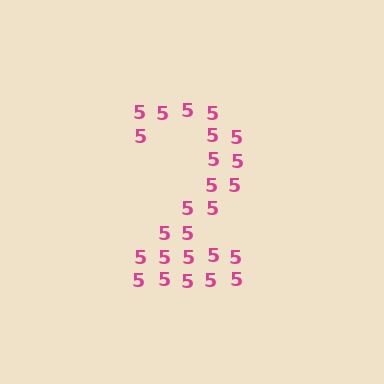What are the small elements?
The small elements are digit 5's.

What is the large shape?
The large shape is the digit 2.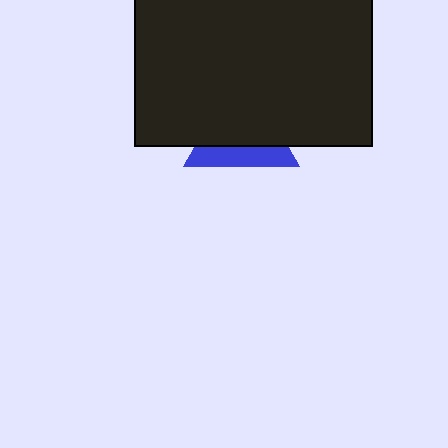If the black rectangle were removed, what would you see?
You would see the complete blue triangle.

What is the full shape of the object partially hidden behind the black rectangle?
The partially hidden object is a blue triangle.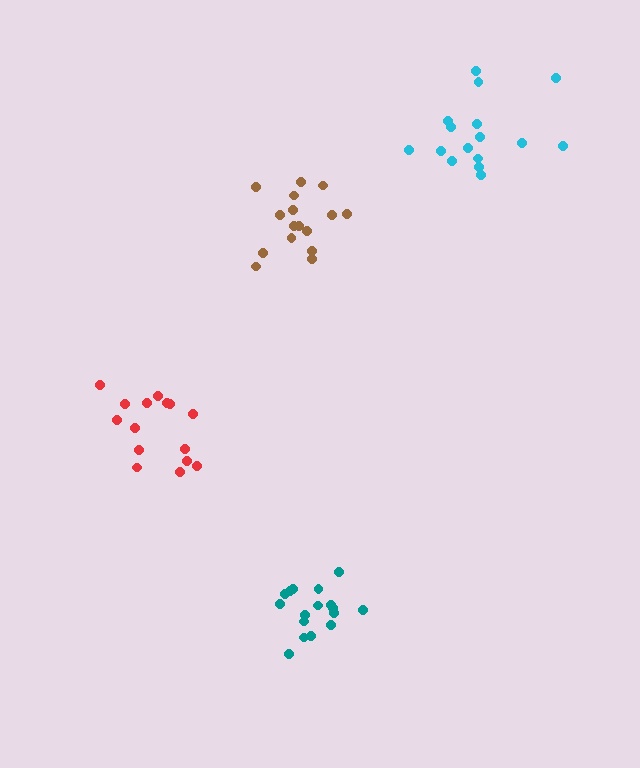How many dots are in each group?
Group 1: 16 dots, Group 2: 17 dots, Group 3: 16 dots, Group 4: 15 dots (64 total).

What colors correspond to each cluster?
The clusters are colored: brown, teal, cyan, red.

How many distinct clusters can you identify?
There are 4 distinct clusters.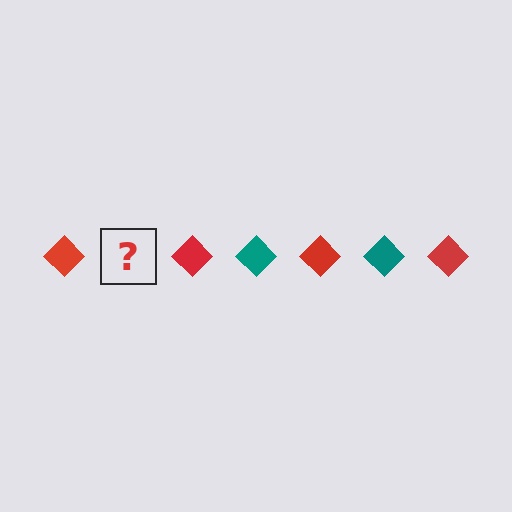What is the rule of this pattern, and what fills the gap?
The rule is that the pattern cycles through red, teal diamonds. The gap should be filled with a teal diamond.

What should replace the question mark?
The question mark should be replaced with a teal diamond.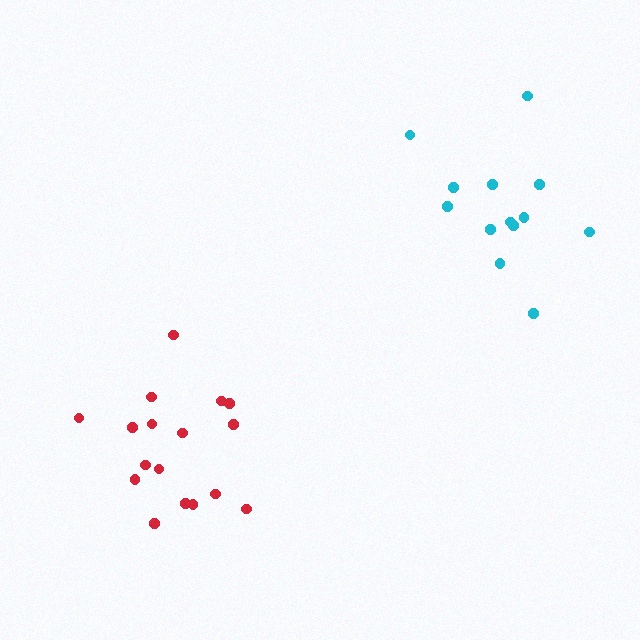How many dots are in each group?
Group 1: 17 dots, Group 2: 13 dots (30 total).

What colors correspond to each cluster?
The clusters are colored: red, cyan.